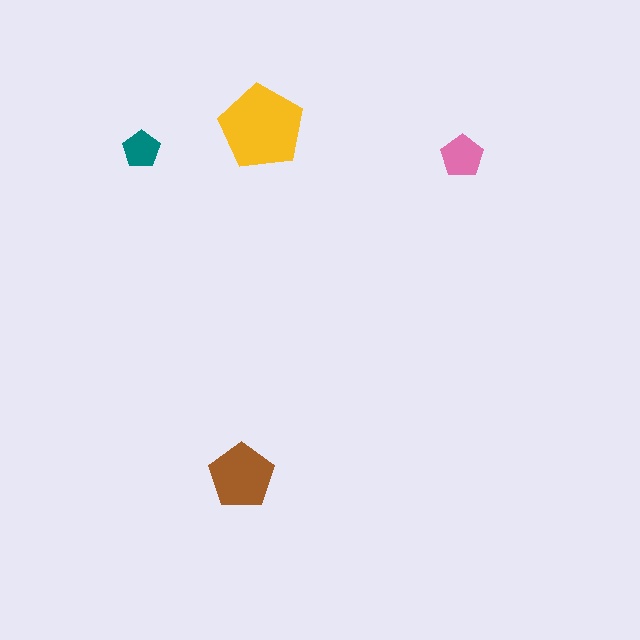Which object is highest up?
The yellow pentagon is topmost.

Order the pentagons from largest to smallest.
the yellow one, the brown one, the pink one, the teal one.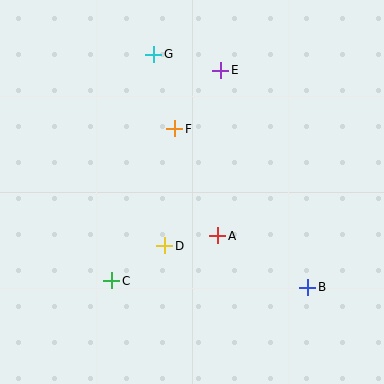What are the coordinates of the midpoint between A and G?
The midpoint between A and G is at (186, 145).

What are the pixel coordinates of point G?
Point G is at (154, 54).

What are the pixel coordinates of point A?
Point A is at (218, 236).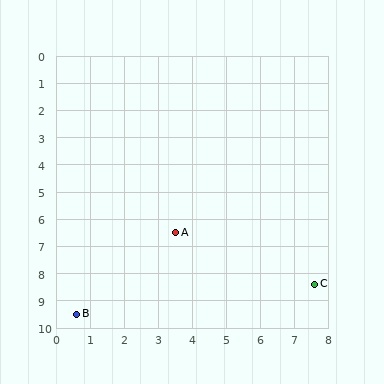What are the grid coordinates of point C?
Point C is at approximately (7.6, 8.4).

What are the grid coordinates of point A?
Point A is at approximately (3.5, 6.5).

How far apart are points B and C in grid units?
Points B and C are about 7.1 grid units apart.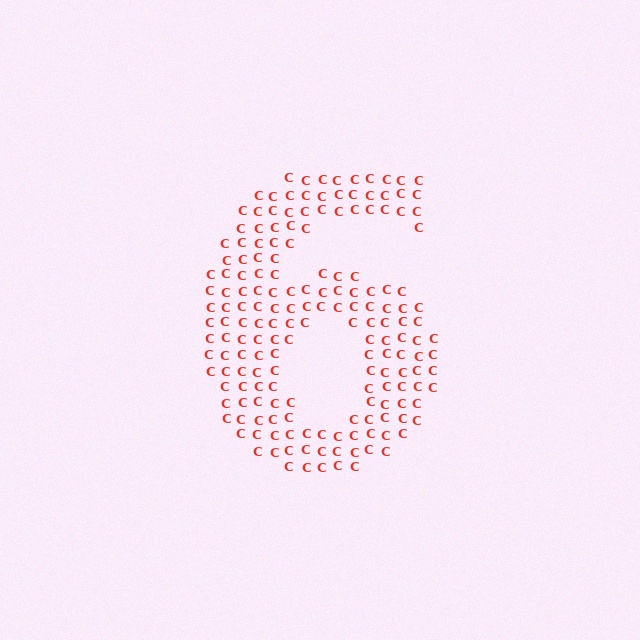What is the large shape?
The large shape is the digit 6.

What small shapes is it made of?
It is made of small letter C's.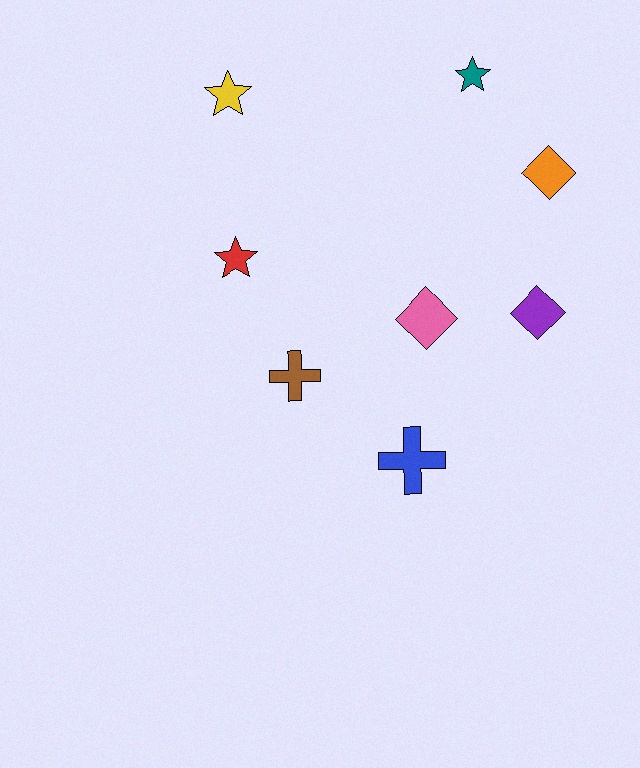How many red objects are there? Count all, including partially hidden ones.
There is 1 red object.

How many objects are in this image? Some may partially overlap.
There are 8 objects.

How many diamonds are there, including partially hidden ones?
There are 3 diamonds.